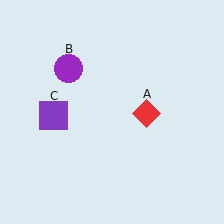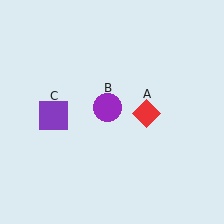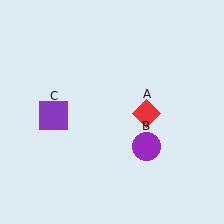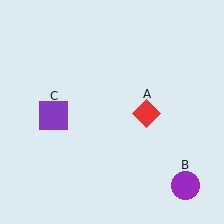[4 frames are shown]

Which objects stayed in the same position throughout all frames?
Red diamond (object A) and purple square (object C) remained stationary.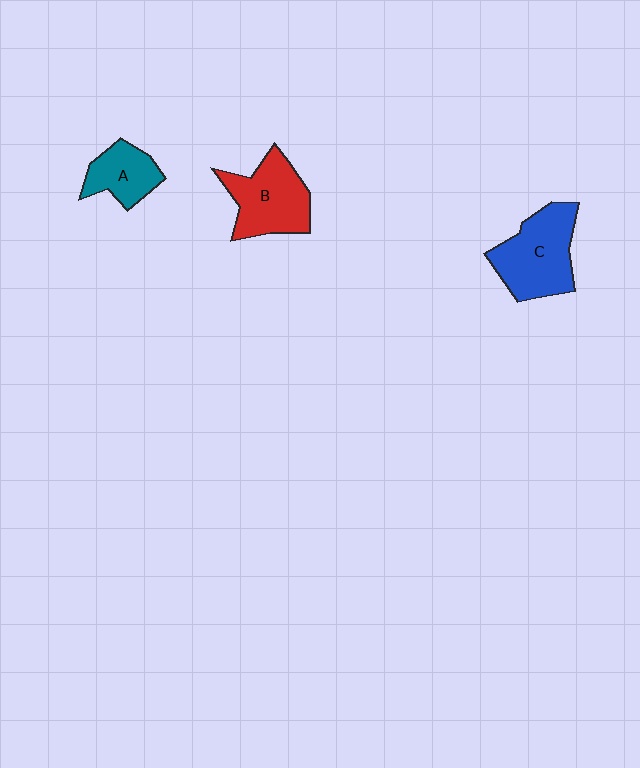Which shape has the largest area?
Shape C (blue).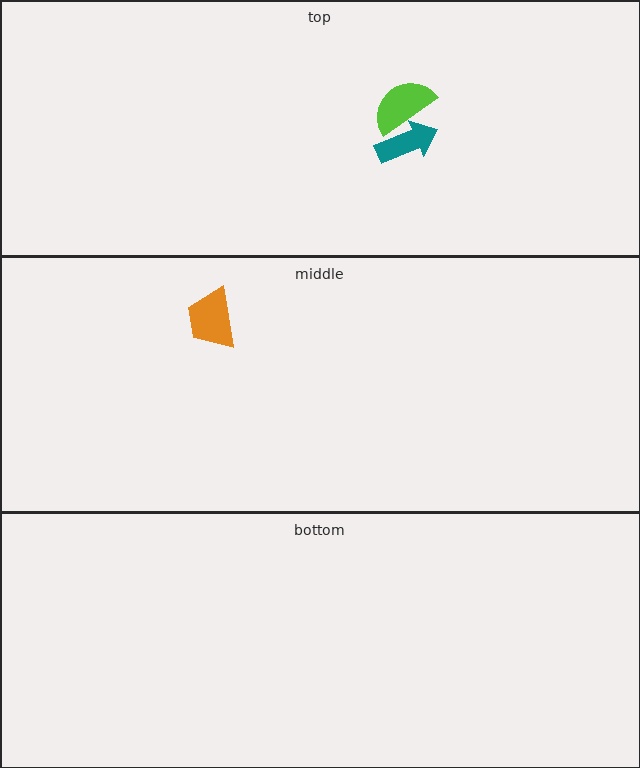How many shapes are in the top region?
2.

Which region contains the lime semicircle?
The top region.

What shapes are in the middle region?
The orange trapezoid.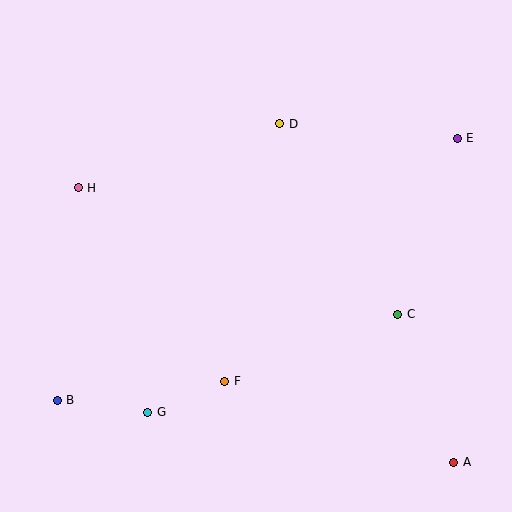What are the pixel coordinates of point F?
Point F is at (225, 381).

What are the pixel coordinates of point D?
Point D is at (280, 124).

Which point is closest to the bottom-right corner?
Point A is closest to the bottom-right corner.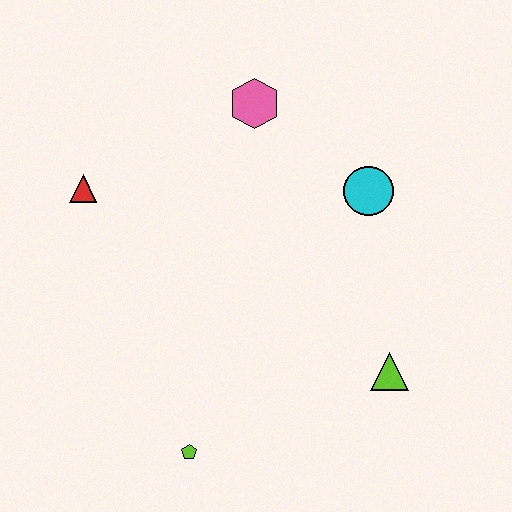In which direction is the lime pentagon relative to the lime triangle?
The lime pentagon is to the left of the lime triangle.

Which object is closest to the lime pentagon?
The lime triangle is closest to the lime pentagon.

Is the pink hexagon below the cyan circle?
No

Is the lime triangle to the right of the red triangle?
Yes